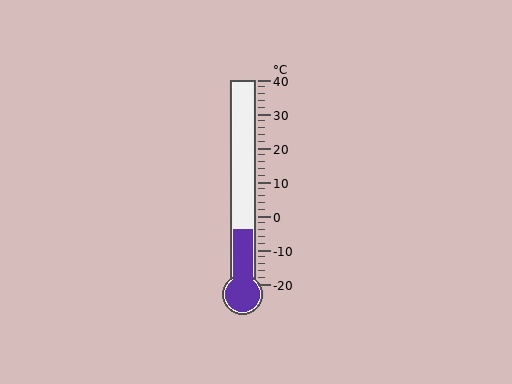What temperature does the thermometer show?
The thermometer shows approximately -4°C.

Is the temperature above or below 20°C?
The temperature is below 20°C.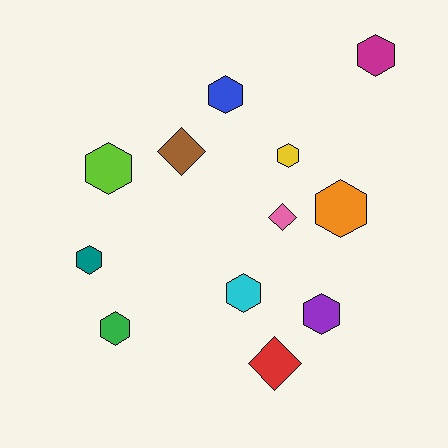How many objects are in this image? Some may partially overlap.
There are 12 objects.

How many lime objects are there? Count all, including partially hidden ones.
There is 1 lime object.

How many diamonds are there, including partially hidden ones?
There are 3 diamonds.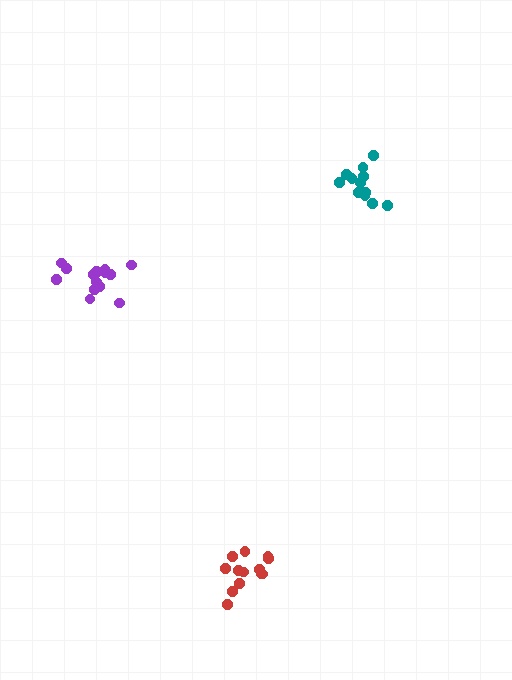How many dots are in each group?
Group 1: 15 dots, Group 2: 12 dots, Group 3: 13 dots (40 total).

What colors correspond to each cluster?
The clusters are colored: purple, teal, red.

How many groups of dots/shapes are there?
There are 3 groups.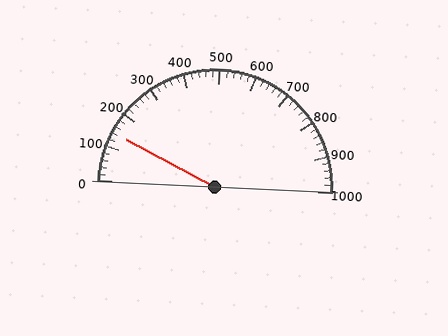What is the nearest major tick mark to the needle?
The nearest major tick mark is 100.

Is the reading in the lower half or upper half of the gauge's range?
The reading is in the lower half of the range (0 to 1000).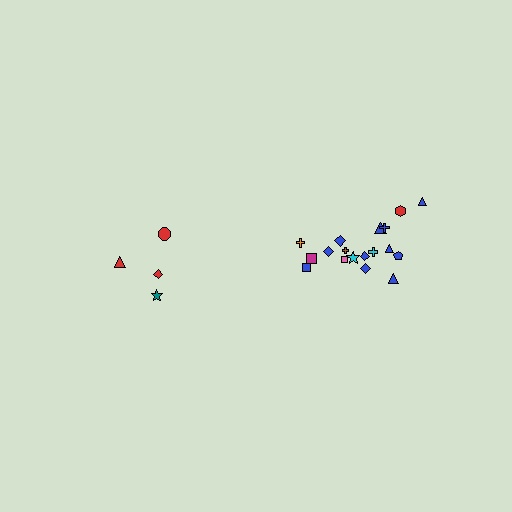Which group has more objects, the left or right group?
The right group.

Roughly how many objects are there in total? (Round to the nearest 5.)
Roughly 20 objects in total.